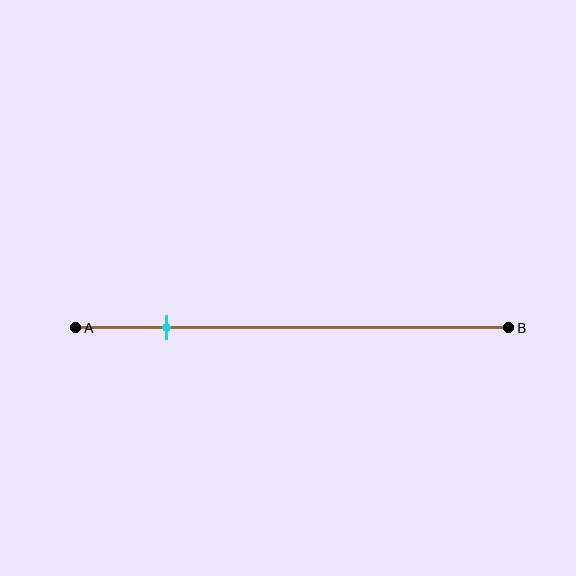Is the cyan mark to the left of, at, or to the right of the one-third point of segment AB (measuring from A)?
The cyan mark is to the left of the one-third point of segment AB.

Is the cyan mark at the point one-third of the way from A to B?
No, the mark is at about 20% from A, not at the 33% one-third point.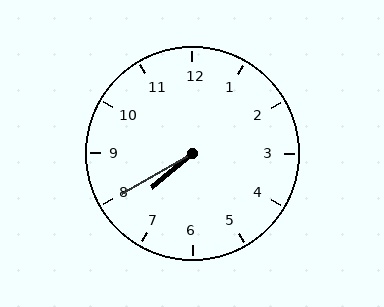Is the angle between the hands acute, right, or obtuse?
It is acute.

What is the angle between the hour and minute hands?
Approximately 10 degrees.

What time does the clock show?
7:40.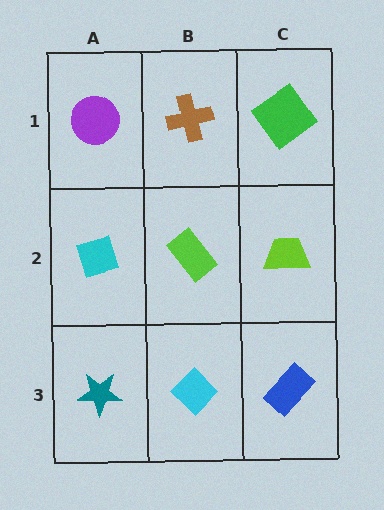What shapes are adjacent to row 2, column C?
A green diamond (row 1, column C), a blue rectangle (row 3, column C), a lime rectangle (row 2, column B).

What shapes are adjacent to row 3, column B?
A lime rectangle (row 2, column B), a teal star (row 3, column A), a blue rectangle (row 3, column C).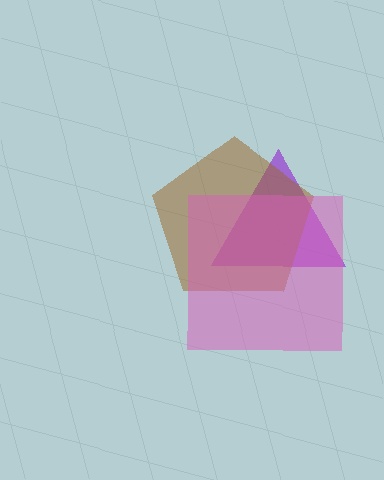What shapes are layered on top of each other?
The layered shapes are: a purple triangle, a brown pentagon, a pink square.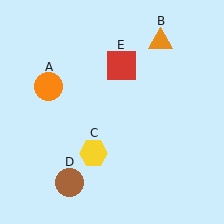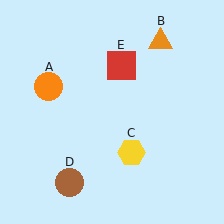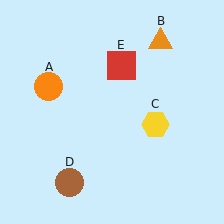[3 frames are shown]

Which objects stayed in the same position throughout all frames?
Orange circle (object A) and orange triangle (object B) and brown circle (object D) and red square (object E) remained stationary.